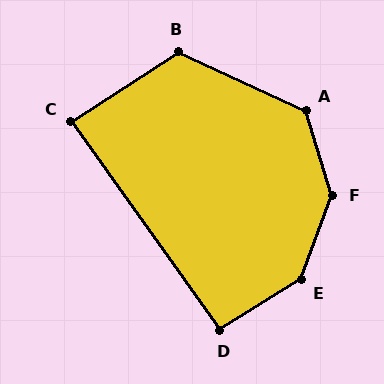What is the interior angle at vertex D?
Approximately 94 degrees (approximately right).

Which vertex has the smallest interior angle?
C, at approximately 87 degrees.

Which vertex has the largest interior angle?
F, at approximately 143 degrees.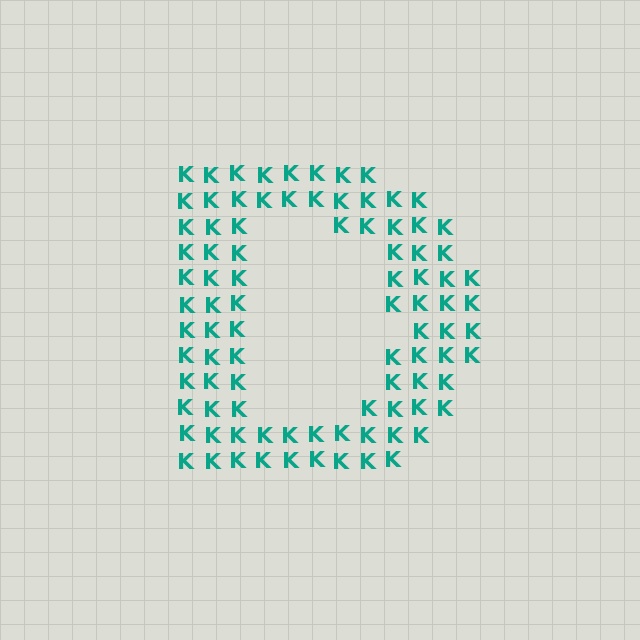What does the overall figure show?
The overall figure shows the letter D.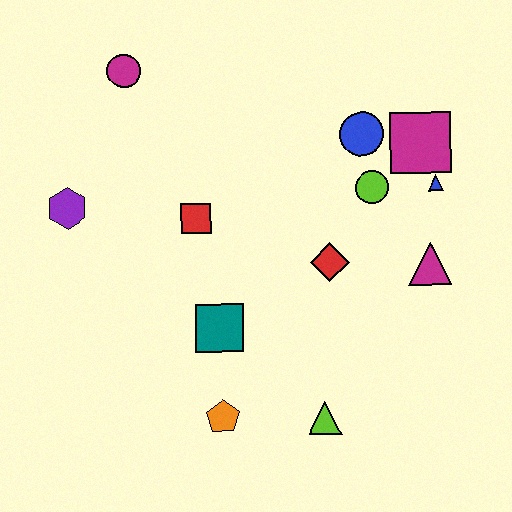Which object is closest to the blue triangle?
The magenta square is closest to the blue triangle.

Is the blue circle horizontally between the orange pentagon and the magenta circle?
No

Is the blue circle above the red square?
Yes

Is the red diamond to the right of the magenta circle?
Yes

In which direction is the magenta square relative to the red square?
The magenta square is to the right of the red square.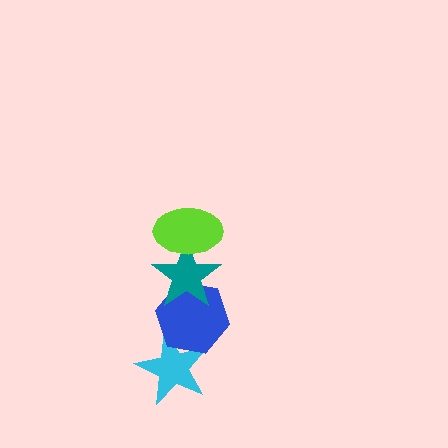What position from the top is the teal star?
The teal star is 2nd from the top.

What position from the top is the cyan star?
The cyan star is 4th from the top.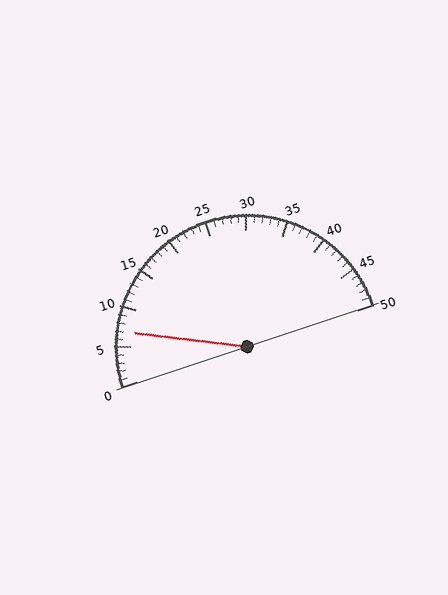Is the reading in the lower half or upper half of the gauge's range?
The reading is in the lower half of the range (0 to 50).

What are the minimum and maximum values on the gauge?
The gauge ranges from 0 to 50.